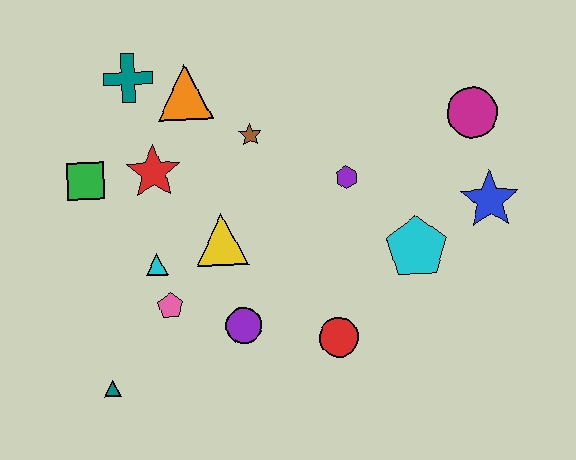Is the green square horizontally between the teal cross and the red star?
No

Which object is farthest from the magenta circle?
The teal triangle is farthest from the magenta circle.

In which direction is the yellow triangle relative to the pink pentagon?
The yellow triangle is above the pink pentagon.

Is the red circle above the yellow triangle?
No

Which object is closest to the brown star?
The orange triangle is closest to the brown star.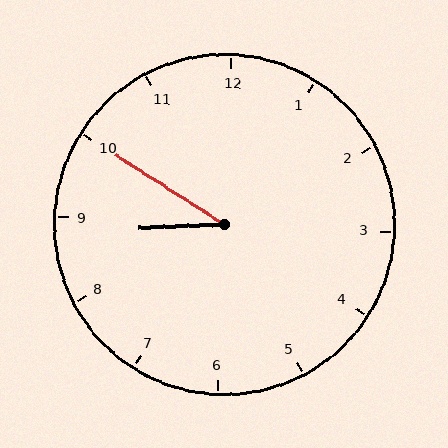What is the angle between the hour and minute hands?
Approximately 35 degrees.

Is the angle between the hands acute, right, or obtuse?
It is acute.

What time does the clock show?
8:50.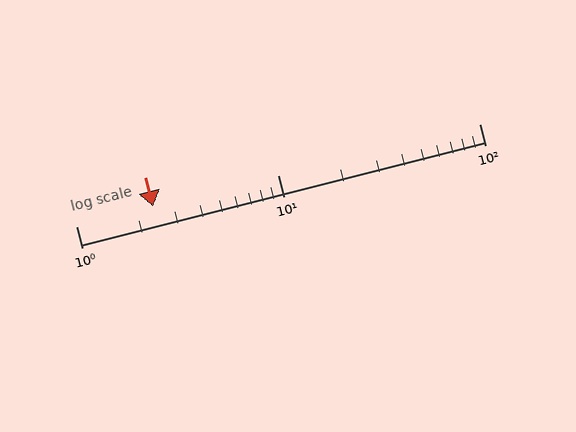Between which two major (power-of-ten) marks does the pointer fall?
The pointer is between 1 and 10.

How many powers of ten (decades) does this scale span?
The scale spans 2 decades, from 1 to 100.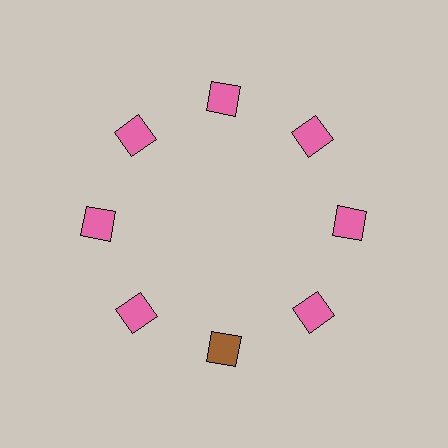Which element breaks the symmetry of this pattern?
The brown square at roughly the 6 o'clock position breaks the symmetry. All other shapes are pink squares.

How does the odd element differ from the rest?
It has a different color: brown instead of pink.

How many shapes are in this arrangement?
There are 8 shapes arranged in a ring pattern.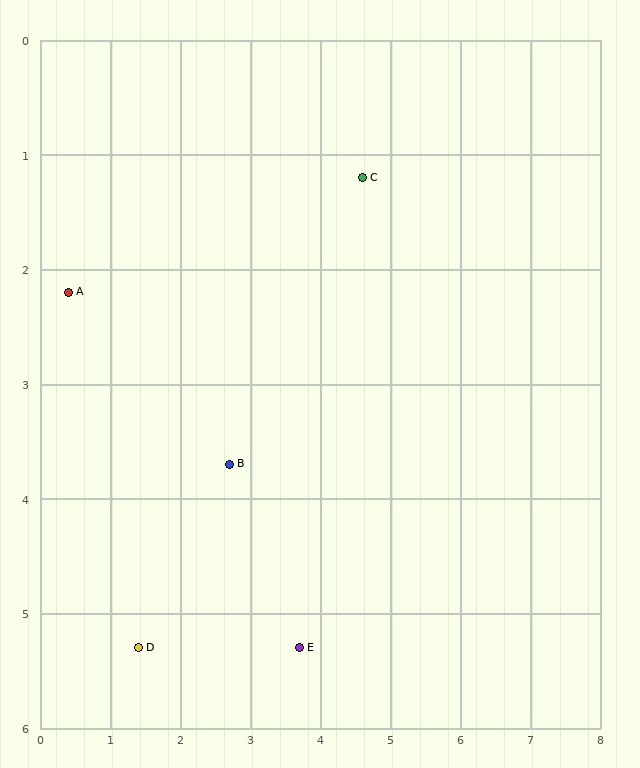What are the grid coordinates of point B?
Point B is at approximately (2.7, 3.7).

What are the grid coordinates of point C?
Point C is at approximately (4.6, 1.2).